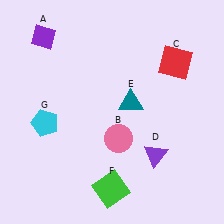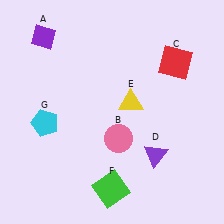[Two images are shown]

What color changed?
The triangle (E) changed from teal in Image 1 to yellow in Image 2.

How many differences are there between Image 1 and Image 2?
There is 1 difference between the two images.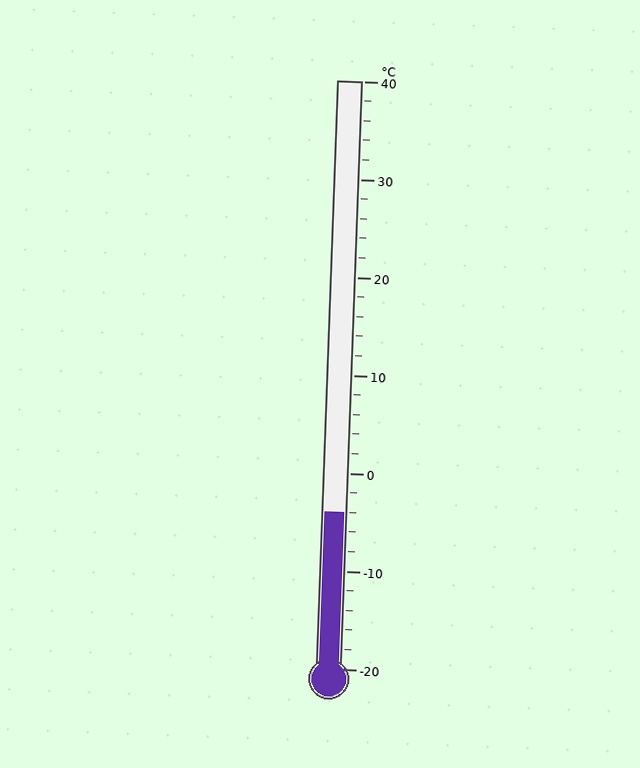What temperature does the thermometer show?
The thermometer shows approximately -4°C.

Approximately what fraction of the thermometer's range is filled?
The thermometer is filled to approximately 25% of its range.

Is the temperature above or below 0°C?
The temperature is below 0°C.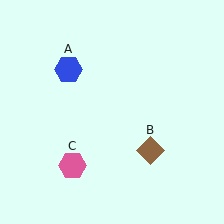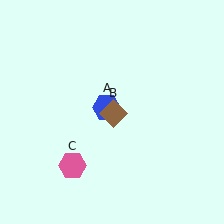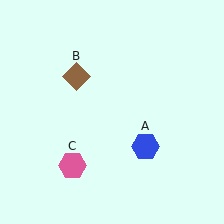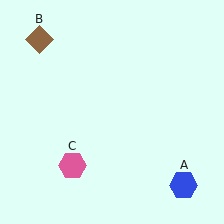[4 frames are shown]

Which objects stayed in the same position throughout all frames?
Pink hexagon (object C) remained stationary.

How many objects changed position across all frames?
2 objects changed position: blue hexagon (object A), brown diamond (object B).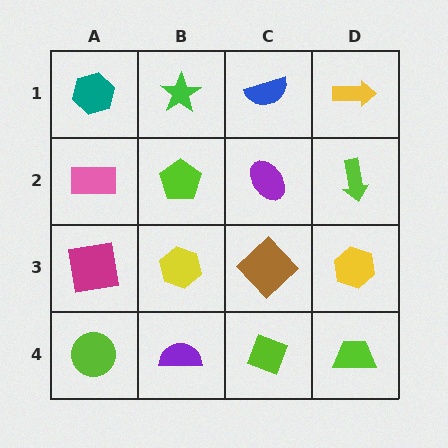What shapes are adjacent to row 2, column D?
A yellow arrow (row 1, column D), a yellow hexagon (row 3, column D), a purple ellipse (row 2, column C).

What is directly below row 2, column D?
A yellow hexagon.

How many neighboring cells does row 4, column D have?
2.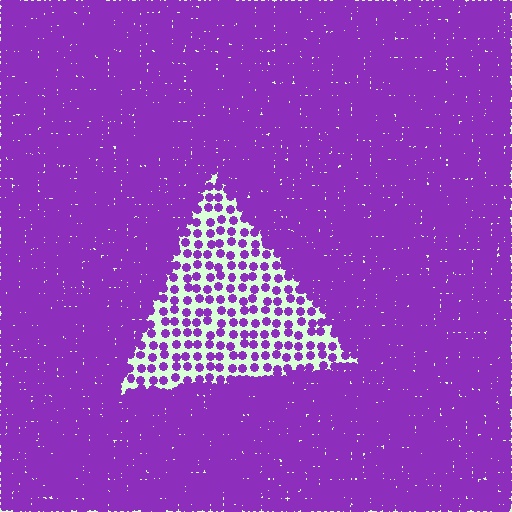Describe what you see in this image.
The image contains small purple elements arranged at two different densities. A triangle-shaped region is visible where the elements are less densely packed than the surrounding area.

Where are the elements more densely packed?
The elements are more densely packed outside the triangle boundary.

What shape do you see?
I see a triangle.